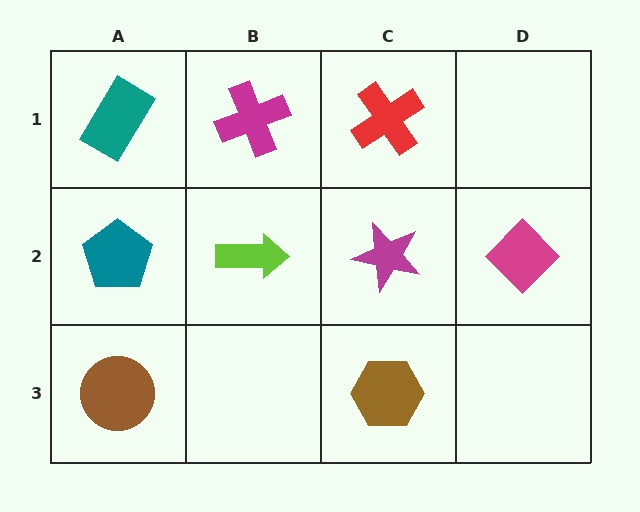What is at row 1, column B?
A magenta cross.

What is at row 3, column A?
A brown circle.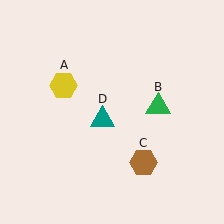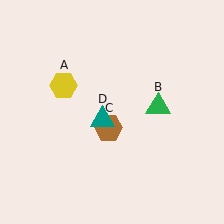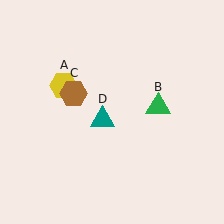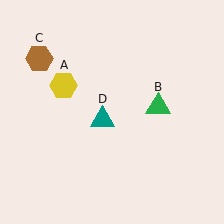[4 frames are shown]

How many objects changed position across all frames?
1 object changed position: brown hexagon (object C).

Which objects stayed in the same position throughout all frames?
Yellow hexagon (object A) and green triangle (object B) and teal triangle (object D) remained stationary.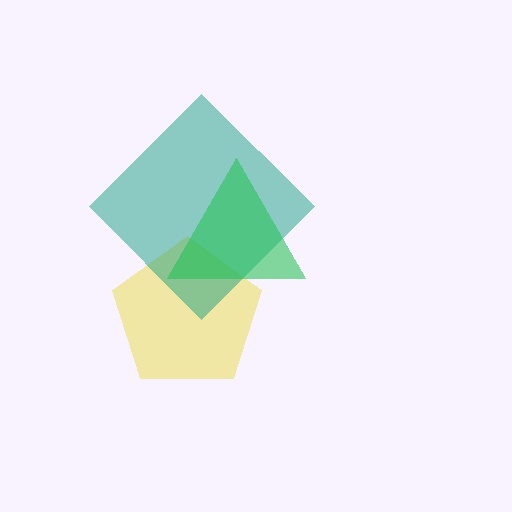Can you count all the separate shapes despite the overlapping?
Yes, there are 3 separate shapes.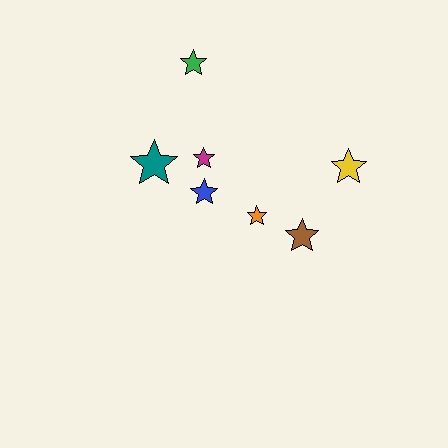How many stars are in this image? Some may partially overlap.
There are 7 stars.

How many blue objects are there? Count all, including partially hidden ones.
There is 1 blue object.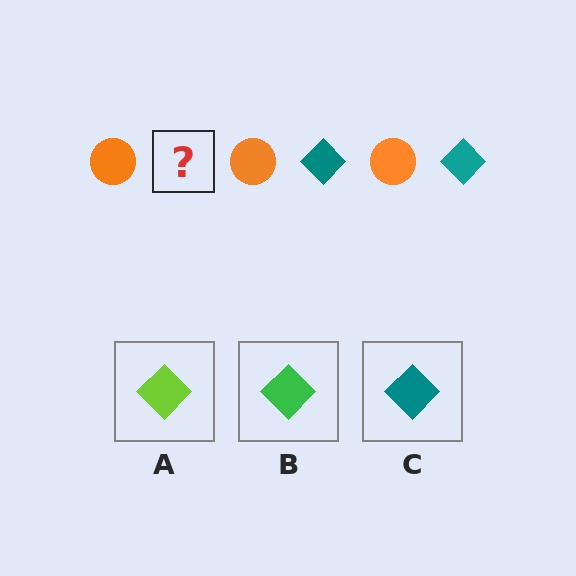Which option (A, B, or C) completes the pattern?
C.